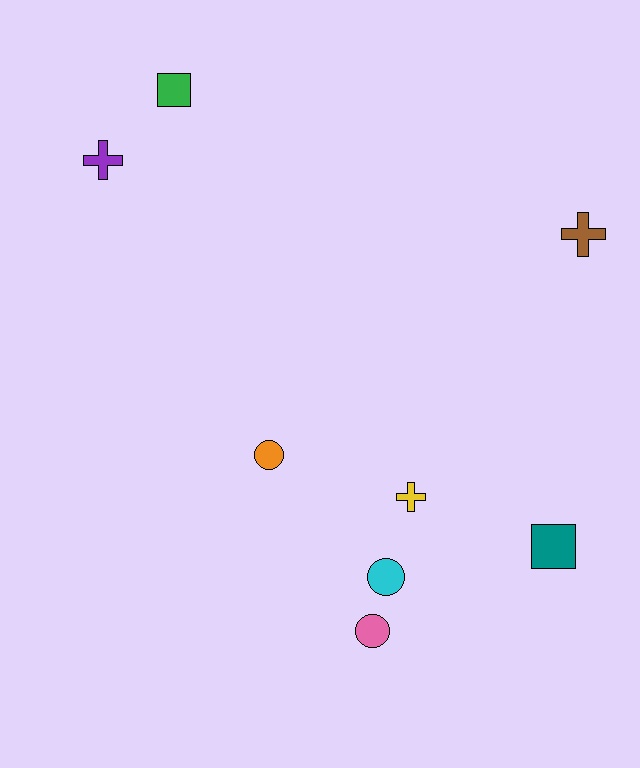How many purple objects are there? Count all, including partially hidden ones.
There is 1 purple object.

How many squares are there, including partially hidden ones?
There are 2 squares.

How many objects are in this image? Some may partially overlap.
There are 8 objects.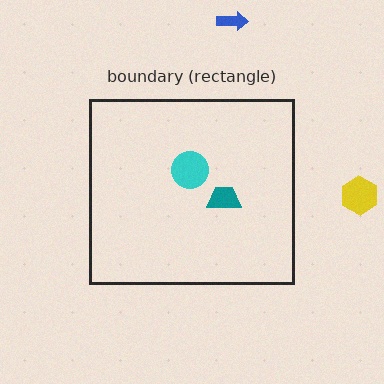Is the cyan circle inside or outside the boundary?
Inside.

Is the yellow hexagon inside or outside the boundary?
Outside.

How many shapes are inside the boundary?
2 inside, 2 outside.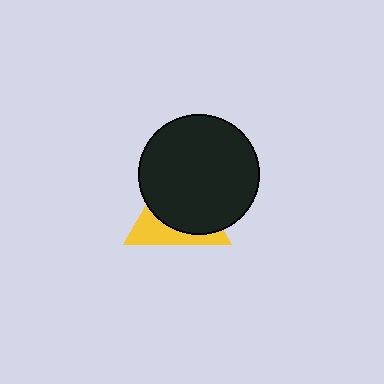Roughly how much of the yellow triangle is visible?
A small part of it is visible (roughly 36%).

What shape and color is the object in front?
The object in front is a black circle.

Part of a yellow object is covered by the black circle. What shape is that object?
It is a triangle.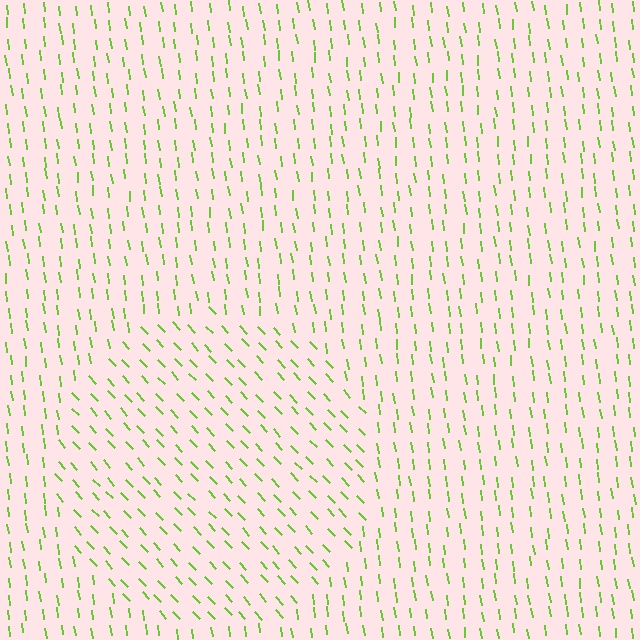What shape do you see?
I see a circle.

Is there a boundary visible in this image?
Yes, there is a texture boundary formed by a change in line orientation.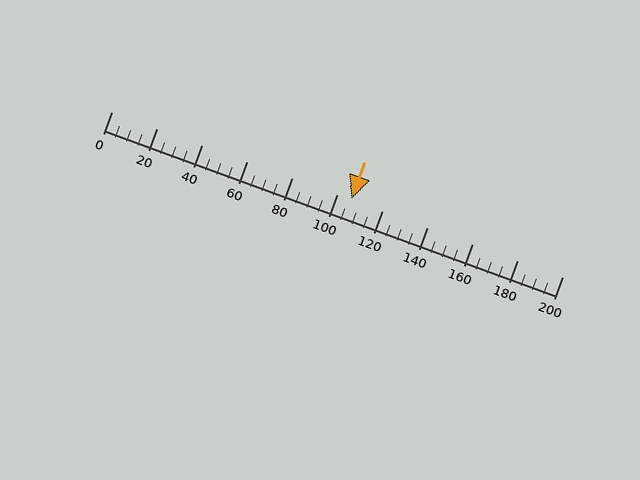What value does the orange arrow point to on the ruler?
The orange arrow points to approximately 106.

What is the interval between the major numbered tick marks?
The major tick marks are spaced 20 units apart.